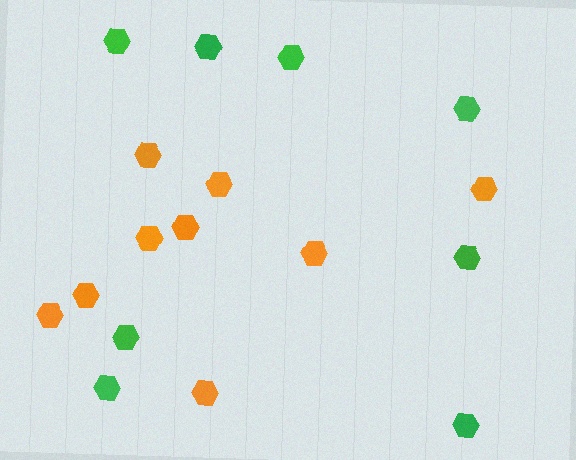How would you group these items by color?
There are 2 groups: one group of orange hexagons (9) and one group of green hexagons (8).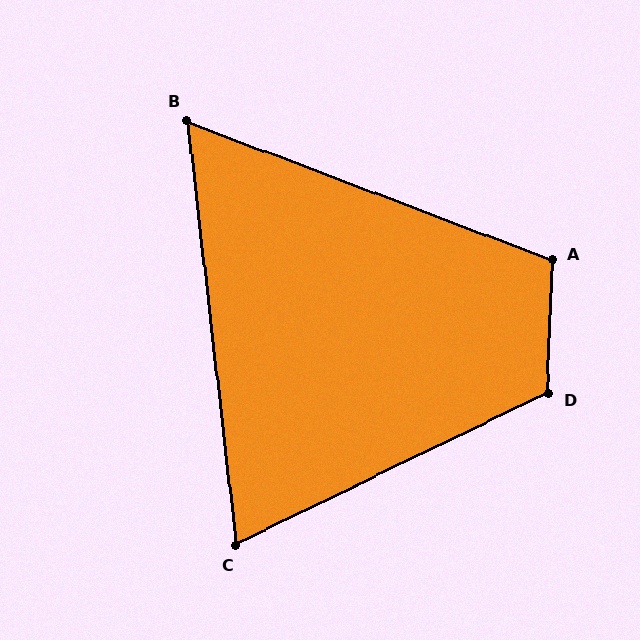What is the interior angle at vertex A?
Approximately 109 degrees (obtuse).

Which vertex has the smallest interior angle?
B, at approximately 63 degrees.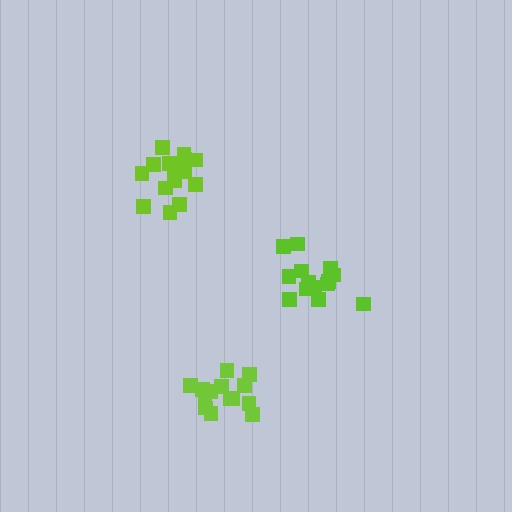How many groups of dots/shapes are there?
There are 3 groups.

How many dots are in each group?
Group 1: 16 dots, Group 2: 15 dots, Group 3: 14 dots (45 total).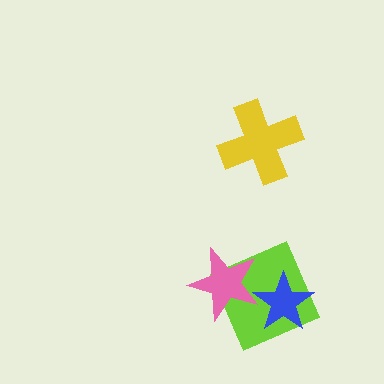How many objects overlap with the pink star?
2 objects overlap with the pink star.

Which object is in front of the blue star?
The pink star is in front of the blue star.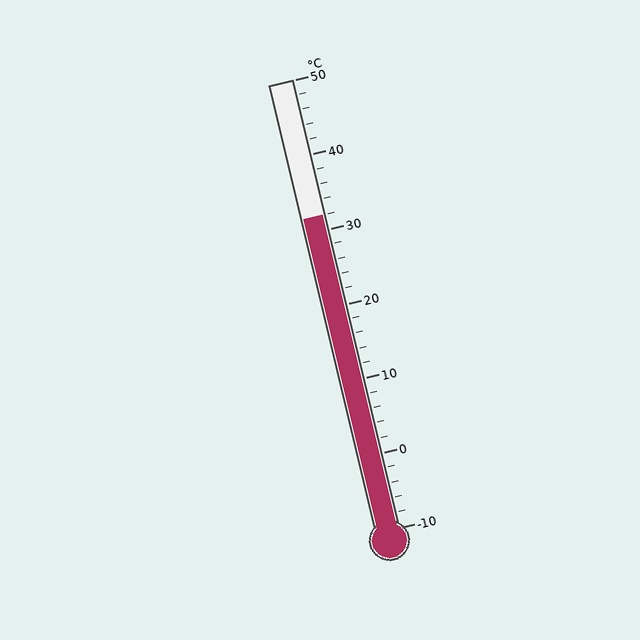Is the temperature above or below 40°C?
The temperature is below 40°C.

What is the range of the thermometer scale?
The thermometer scale ranges from -10°C to 50°C.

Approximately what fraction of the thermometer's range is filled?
The thermometer is filled to approximately 70% of its range.